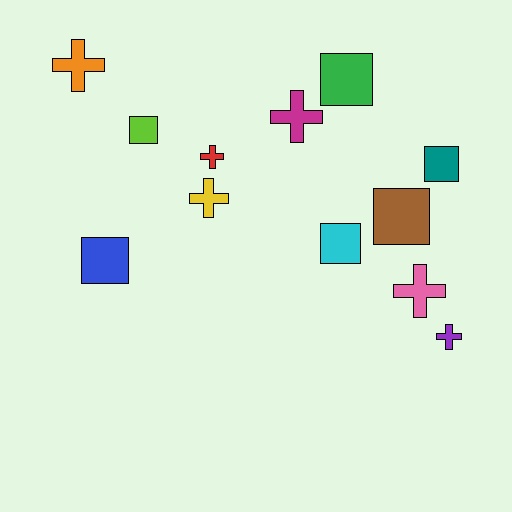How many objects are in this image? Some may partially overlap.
There are 12 objects.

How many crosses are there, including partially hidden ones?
There are 6 crosses.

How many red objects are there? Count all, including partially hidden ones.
There is 1 red object.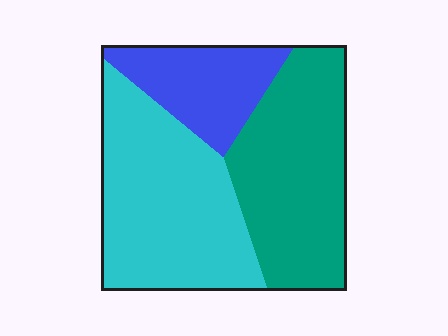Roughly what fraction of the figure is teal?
Teal takes up between a third and a half of the figure.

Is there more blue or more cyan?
Cyan.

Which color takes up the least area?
Blue, at roughly 20%.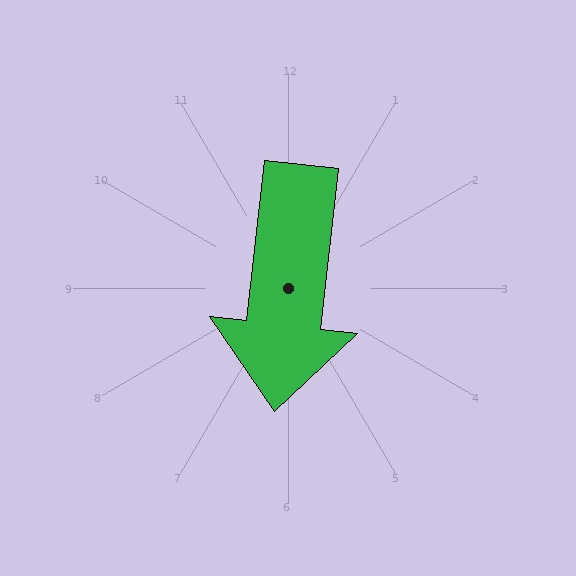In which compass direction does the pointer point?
South.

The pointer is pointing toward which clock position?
Roughly 6 o'clock.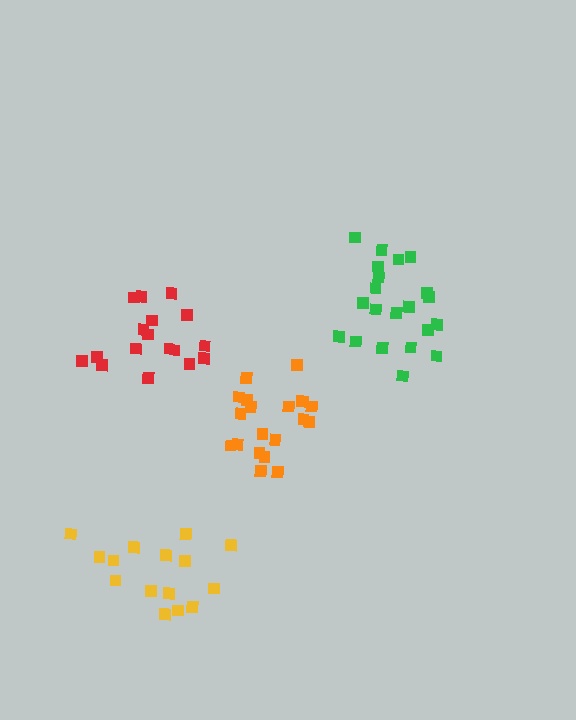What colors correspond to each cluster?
The clusters are colored: red, green, orange, yellow.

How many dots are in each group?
Group 1: 17 dots, Group 2: 21 dots, Group 3: 20 dots, Group 4: 15 dots (73 total).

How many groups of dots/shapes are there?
There are 4 groups.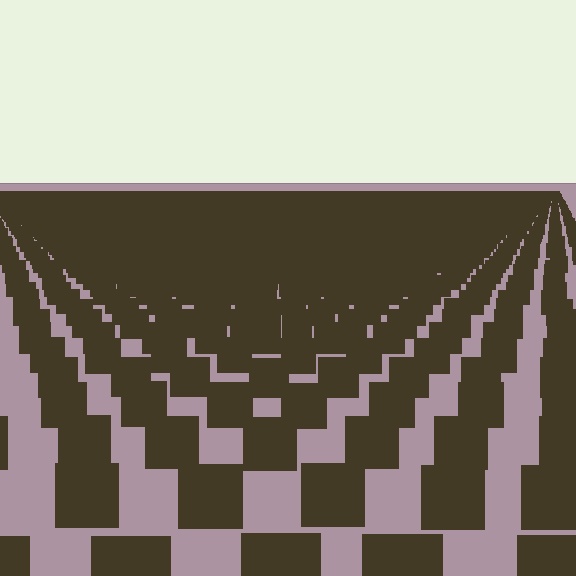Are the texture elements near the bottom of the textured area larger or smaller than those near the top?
Larger. Near the bottom, elements are closer to the viewer and appear at a bigger on-screen size.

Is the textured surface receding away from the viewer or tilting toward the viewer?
The surface is receding away from the viewer. Texture elements get smaller and denser toward the top.